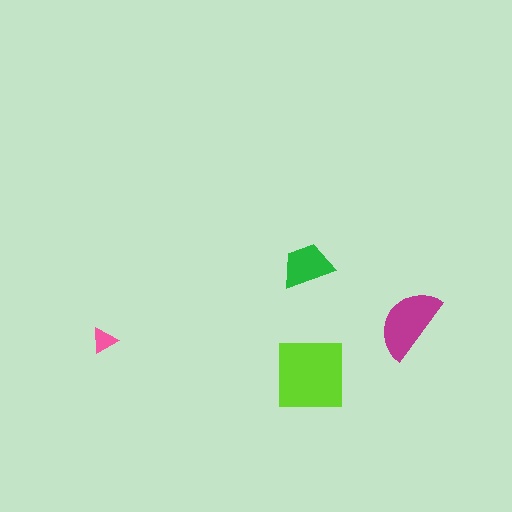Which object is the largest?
The lime square.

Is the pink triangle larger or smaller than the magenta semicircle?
Smaller.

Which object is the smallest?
The pink triangle.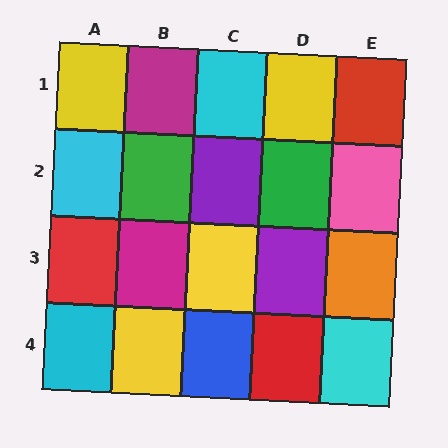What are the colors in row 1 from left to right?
Yellow, magenta, cyan, yellow, red.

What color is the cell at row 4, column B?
Yellow.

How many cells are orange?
1 cell is orange.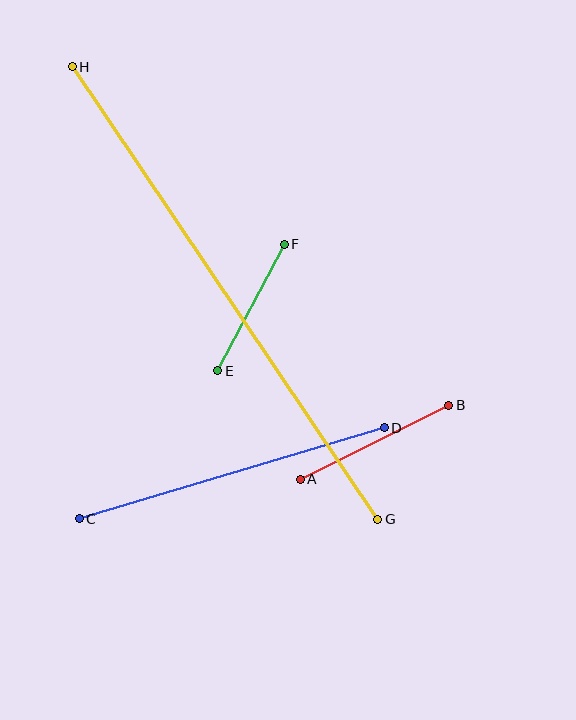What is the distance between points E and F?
The distance is approximately 143 pixels.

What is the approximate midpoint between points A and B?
The midpoint is at approximately (374, 442) pixels.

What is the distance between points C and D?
The distance is approximately 318 pixels.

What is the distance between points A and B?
The distance is approximately 166 pixels.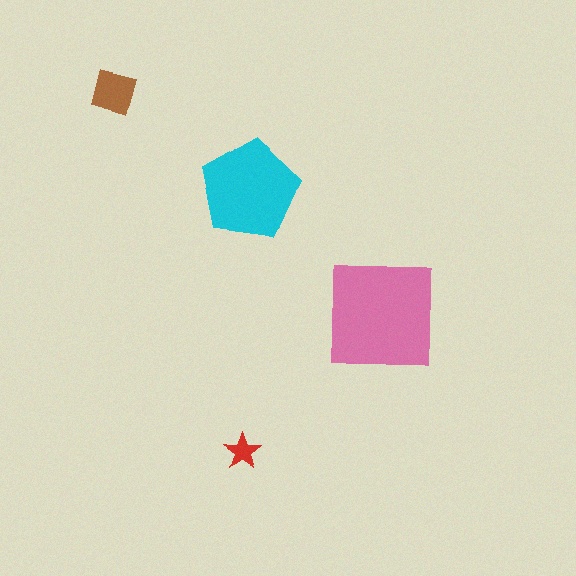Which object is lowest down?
The red star is bottommost.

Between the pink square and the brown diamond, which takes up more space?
The pink square.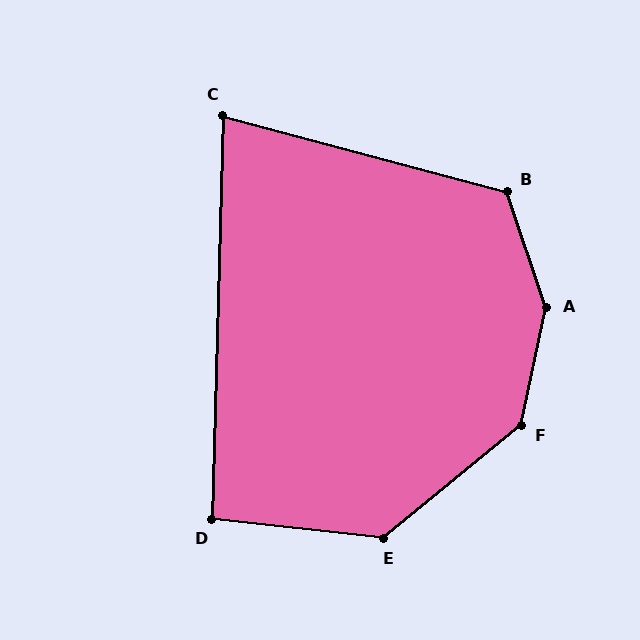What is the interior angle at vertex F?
Approximately 142 degrees (obtuse).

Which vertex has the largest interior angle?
A, at approximately 149 degrees.